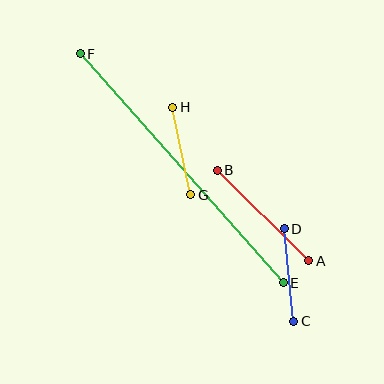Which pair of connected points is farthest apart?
Points E and F are farthest apart.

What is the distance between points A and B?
The distance is approximately 129 pixels.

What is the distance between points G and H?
The distance is approximately 89 pixels.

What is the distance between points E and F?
The distance is approximately 306 pixels.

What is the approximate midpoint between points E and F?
The midpoint is at approximately (182, 168) pixels.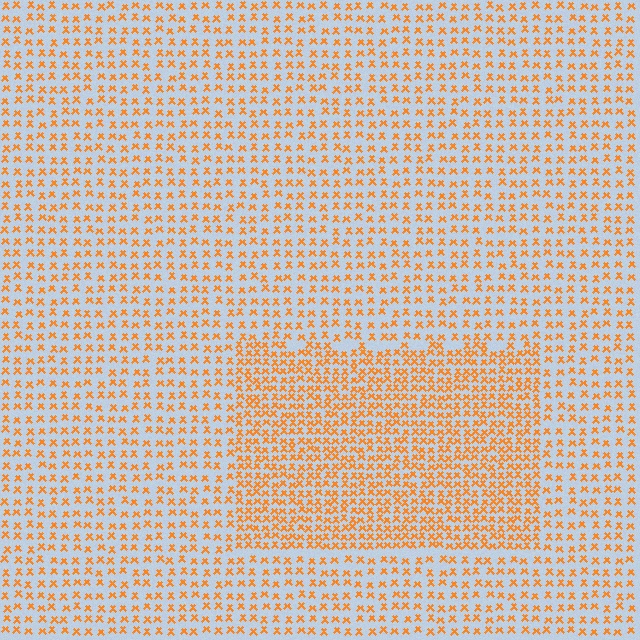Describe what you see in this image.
The image contains small orange elements arranged at two different densities. A rectangle-shaped region is visible where the elements are more densely packed than the surrounding area.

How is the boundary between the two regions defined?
The boundary is defined by a change in element density (approximately 1.8x ratio). All elements are the same color, size, and shape.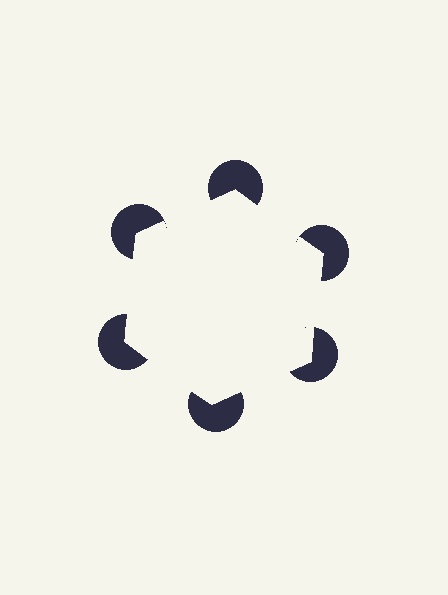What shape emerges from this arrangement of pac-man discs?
An illusory hexagon — its edges are inferred from the aligned wedge cuts in the pac-man discs, not physically drawn.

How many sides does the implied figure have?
6 sides.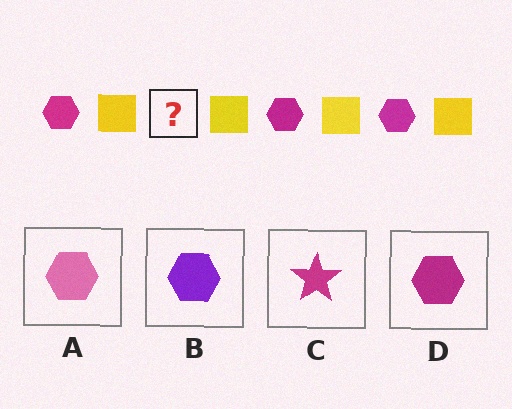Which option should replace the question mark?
Option D.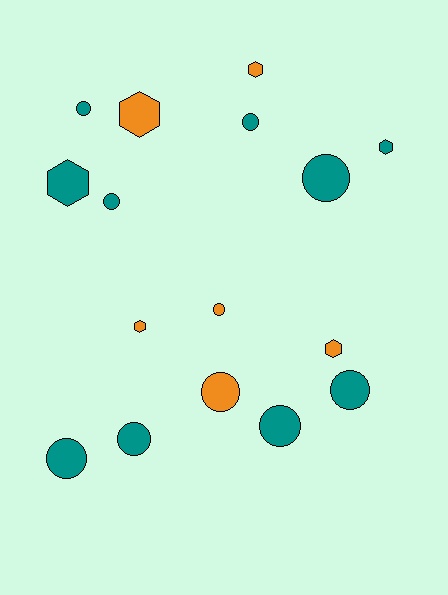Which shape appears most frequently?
Circle, with 10 objects.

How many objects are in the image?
There are 16 objects.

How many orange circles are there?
There are 2 orange circles.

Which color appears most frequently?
Teal, with 10 objects.